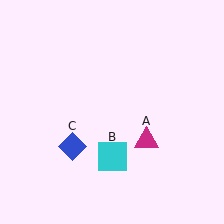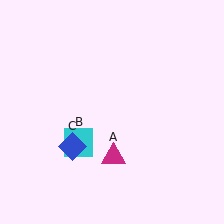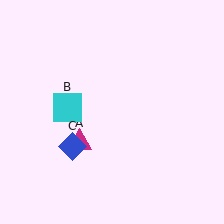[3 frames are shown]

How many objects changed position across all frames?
2 objects changed position: magenta triangle (object A), cyan square (object B).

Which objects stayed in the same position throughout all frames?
Blue diamond (object C) remained stationary.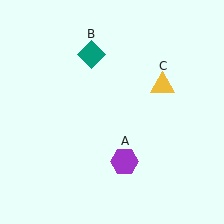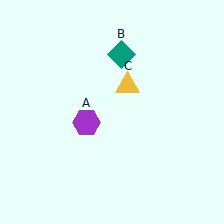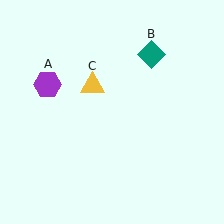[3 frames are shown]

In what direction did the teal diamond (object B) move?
The teal diamond (object B) moved right.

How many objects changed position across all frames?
3 objects changed position: purple hexagon (object A), teal diamond (object B), yellow triangle (object C).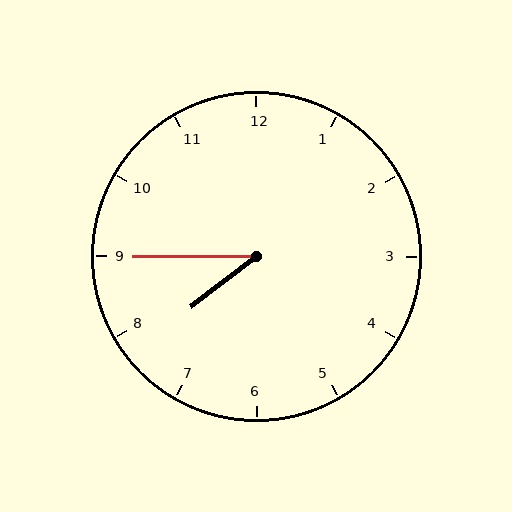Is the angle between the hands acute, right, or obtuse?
It is acute.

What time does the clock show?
7:45.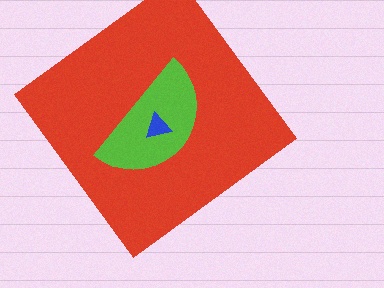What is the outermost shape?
The red diamond.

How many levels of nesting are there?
3.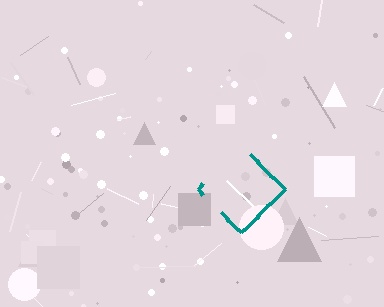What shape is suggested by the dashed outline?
The dashed outline suggests a diamond.